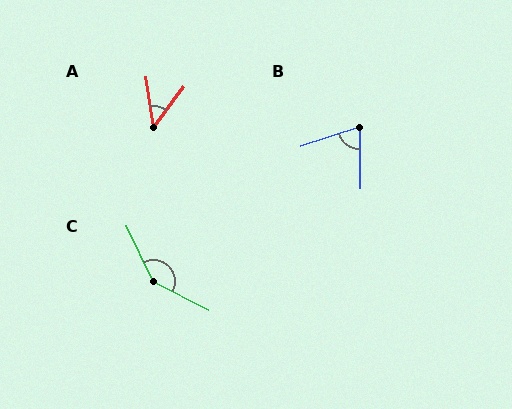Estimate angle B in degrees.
Approximately 72 degrees.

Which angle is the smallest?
A, at approximately 45 degrees.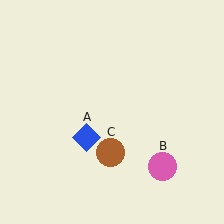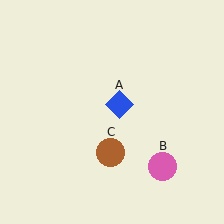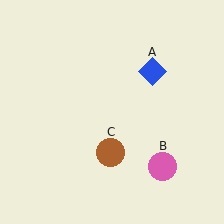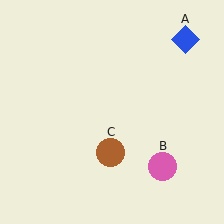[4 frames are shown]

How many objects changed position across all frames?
1 object changed position: blue diamond (object A).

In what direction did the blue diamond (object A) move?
The blue diamond (object A) moved up and to the right.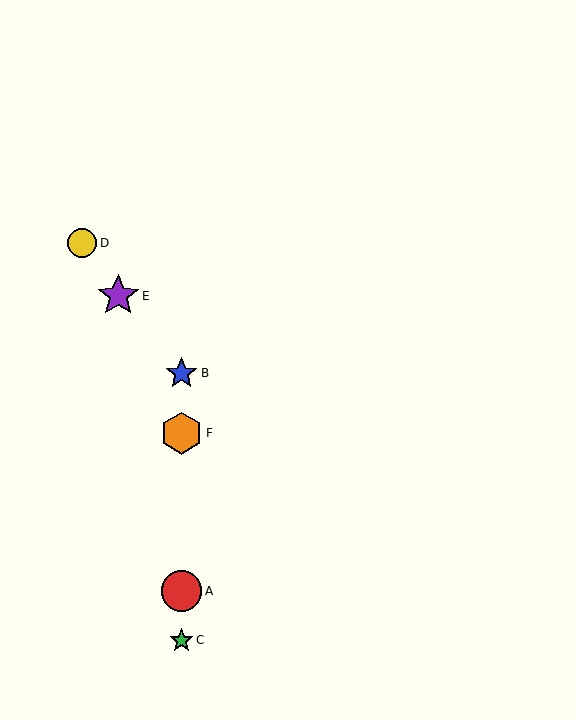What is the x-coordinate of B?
Object B is at x≈182.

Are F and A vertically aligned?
Yes, both are at x≈182.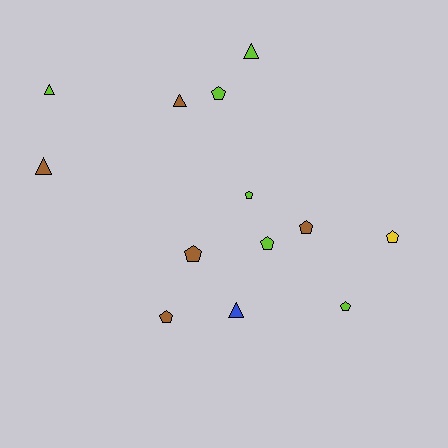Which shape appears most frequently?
Pentagon, with 8 objects.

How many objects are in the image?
There are 13 objects.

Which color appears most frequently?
Lime, with 6 objects.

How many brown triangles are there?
There are 2 brown triangles.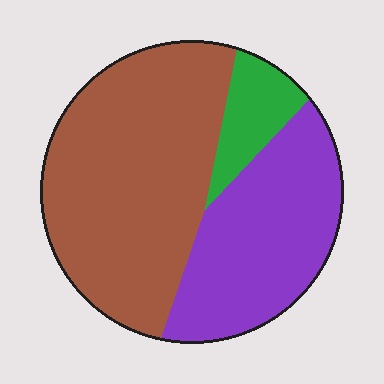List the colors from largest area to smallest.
From largest to smallest: brown, purple, green.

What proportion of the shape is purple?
Purple covers 35% of the shape.